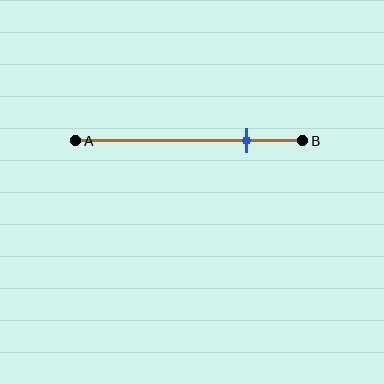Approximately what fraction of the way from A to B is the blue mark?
The blue mark is approximately 75% of the way from A to B.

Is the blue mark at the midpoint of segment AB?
No, the mark is at about 75% from A, not at the 50% midpoint.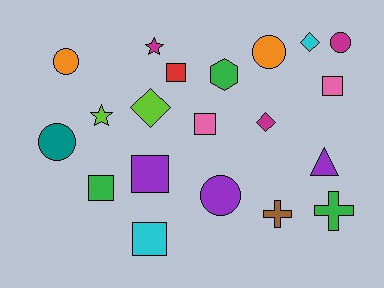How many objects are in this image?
There are 20 objects.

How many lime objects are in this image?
There are 2 lime objects.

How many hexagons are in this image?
There is 1 hexagon.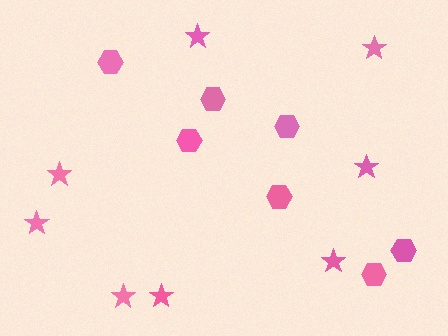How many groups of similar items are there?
There are 2 groups: one group of stars (8) and one group of hexagons (7).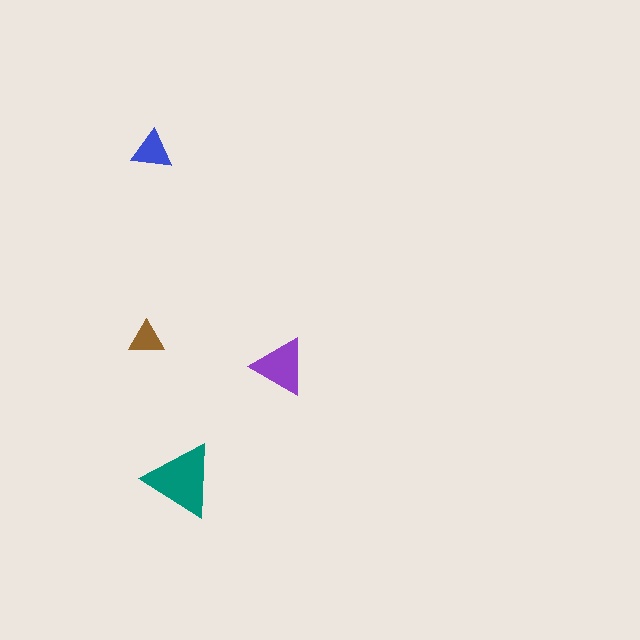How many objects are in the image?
There are 4 objects in the image.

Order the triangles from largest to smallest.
the teal one, the purple one, the blue one, the brown one.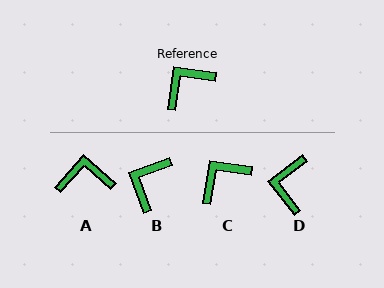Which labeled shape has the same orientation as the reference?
C.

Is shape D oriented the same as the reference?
No, it is off by about 45 degrees.